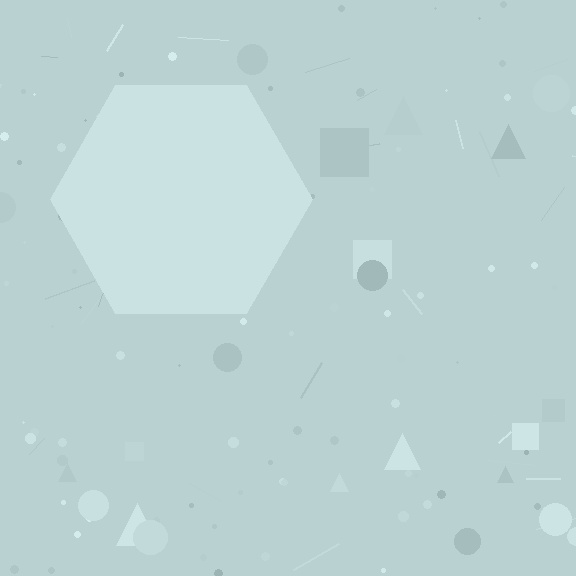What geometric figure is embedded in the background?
A hexagon is embedded in the background.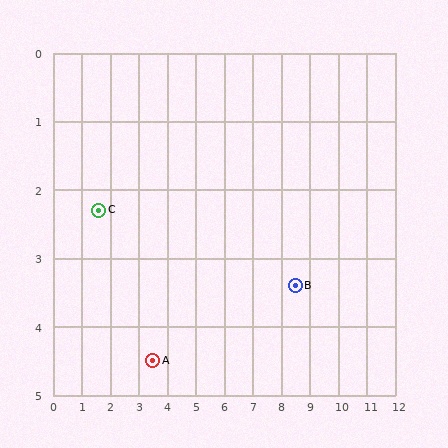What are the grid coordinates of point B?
Point B is at approximately (8.5, 3.4).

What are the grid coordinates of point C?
Point C is at approximately (1.6, 2.3).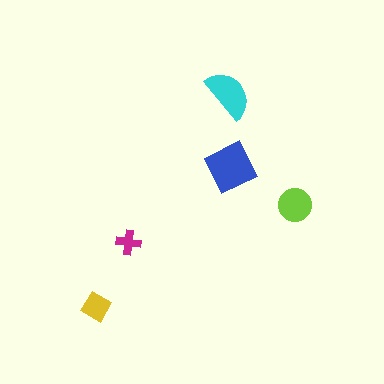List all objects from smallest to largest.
The magenta cross, the yellow diamond, the lime circle, the cyan semicircle, the blue square.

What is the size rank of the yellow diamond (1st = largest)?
4th.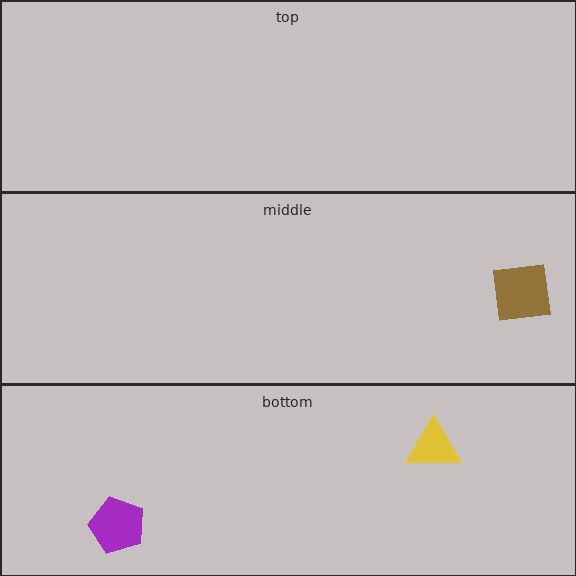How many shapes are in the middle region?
1.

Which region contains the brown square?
The middle region.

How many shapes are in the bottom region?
2.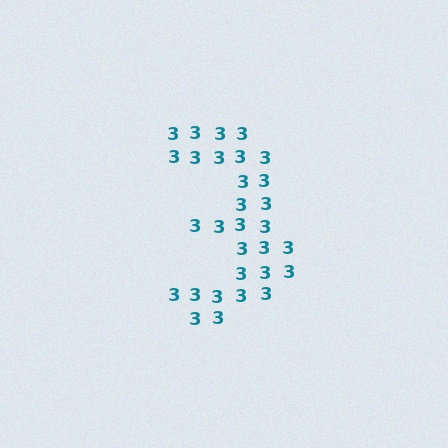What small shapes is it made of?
It is made of small digit 3's.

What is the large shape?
The large shape is the digit 3.